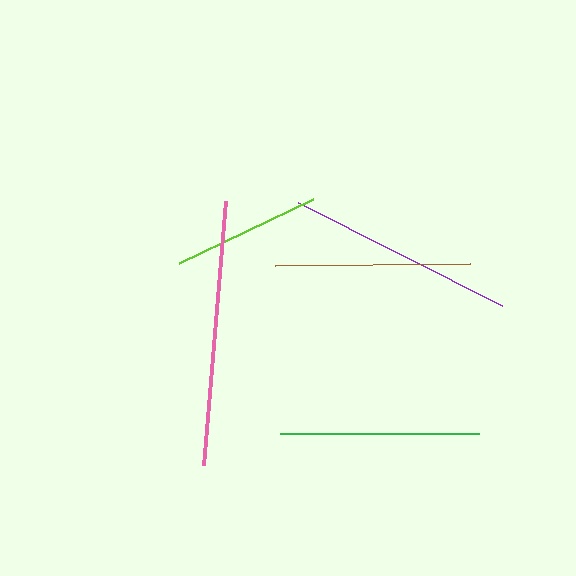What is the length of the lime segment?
The lime segment is approximately 148 pixels long.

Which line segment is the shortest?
The lime line is the shortest at approximately 148 pixels.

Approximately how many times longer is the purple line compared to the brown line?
The purple line is approximately 1.2 times the length of the brown line.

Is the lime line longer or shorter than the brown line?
The brown line is longer than the lime line.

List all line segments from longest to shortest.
From longest to shortest: pink, purple, green, brown, lime.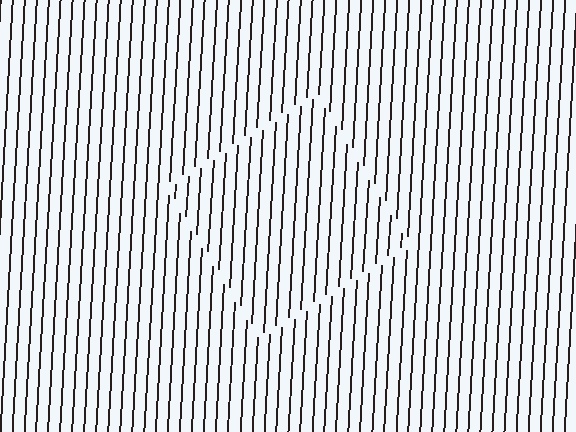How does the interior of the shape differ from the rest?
The interior of the shape contains the same grating, shifted by half a period — the contour is defined by the phase discontinuity where line-ends from the inner and outer gratings abut.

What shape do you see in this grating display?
An illusory square. The interior of the shape contains the same grating, shifted by half a period — the contour is defined by the phase discontinuity where line-ends from the inner and outer gratings abut.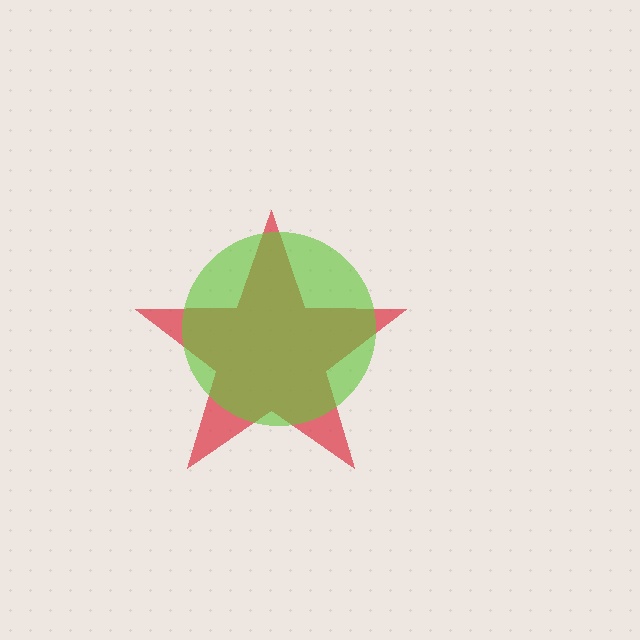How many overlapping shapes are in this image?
There are 2 overlapping shapes in the image.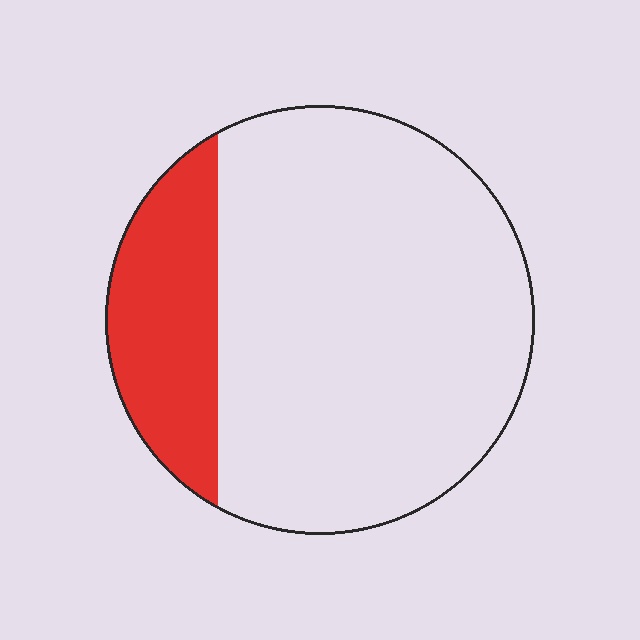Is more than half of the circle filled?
No.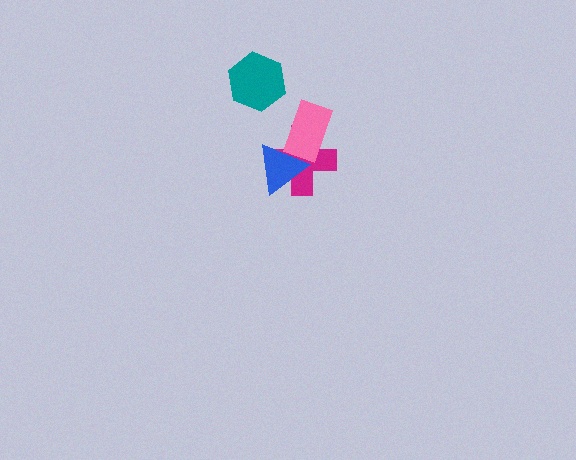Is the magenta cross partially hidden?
Yes, it is partially covered by another shape.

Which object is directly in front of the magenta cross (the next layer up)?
The pink rectangle is directly in front of the magenta cross.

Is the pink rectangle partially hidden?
Yes, it is partially covered by another shape.